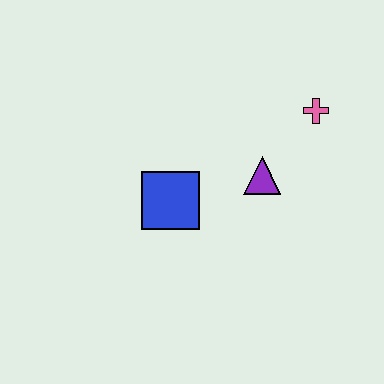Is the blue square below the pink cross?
Yes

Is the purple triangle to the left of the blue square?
No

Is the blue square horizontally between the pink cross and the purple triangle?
No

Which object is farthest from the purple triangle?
The blue square is farthest from the purple triangle.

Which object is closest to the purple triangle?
The pink cross is closest to the purple triangle.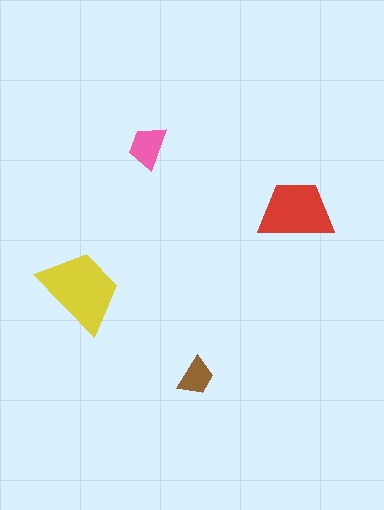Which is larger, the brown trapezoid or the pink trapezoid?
The pink one.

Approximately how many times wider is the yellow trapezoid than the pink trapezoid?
About 2 times wider.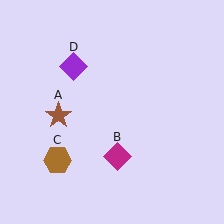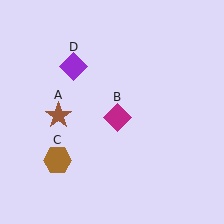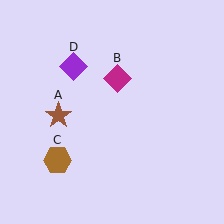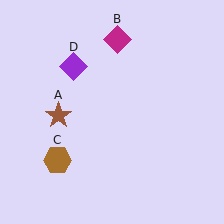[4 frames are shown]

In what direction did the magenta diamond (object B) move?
The magenta diamond (object B) moved up.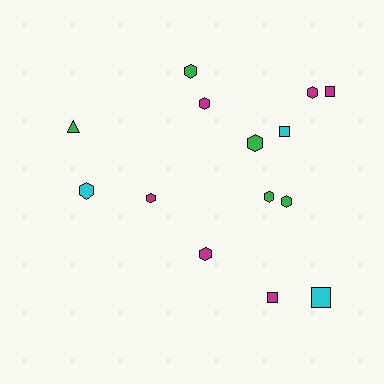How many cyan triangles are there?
There are no cyan triangles.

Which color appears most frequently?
Magenta, with 6 objects.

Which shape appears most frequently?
Hexagon, with 9 objects.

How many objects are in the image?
There are 14 objects.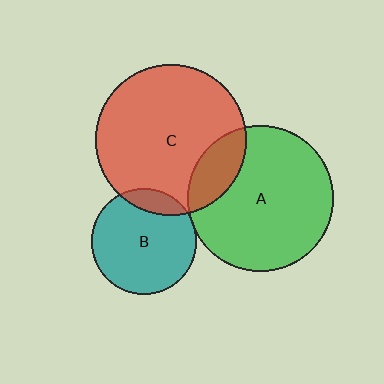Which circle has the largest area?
Circle C (red).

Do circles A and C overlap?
Yes.